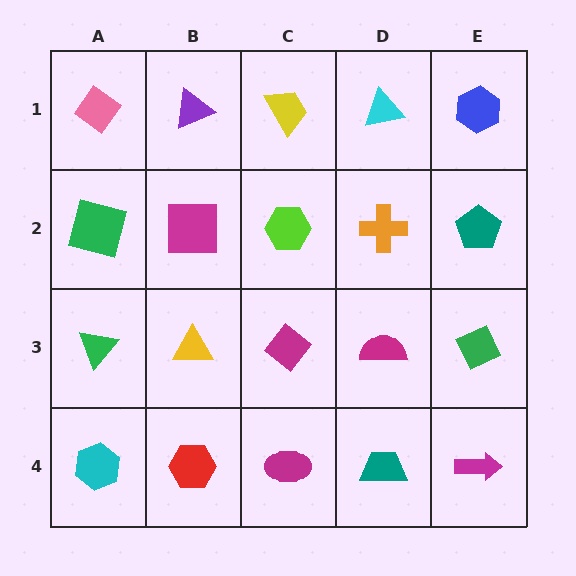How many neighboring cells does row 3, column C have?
4.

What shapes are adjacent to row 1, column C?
A lime hexagon (row 2, column C), a purple triangle (row 1, column B), a cyan triangle (row 1, column D).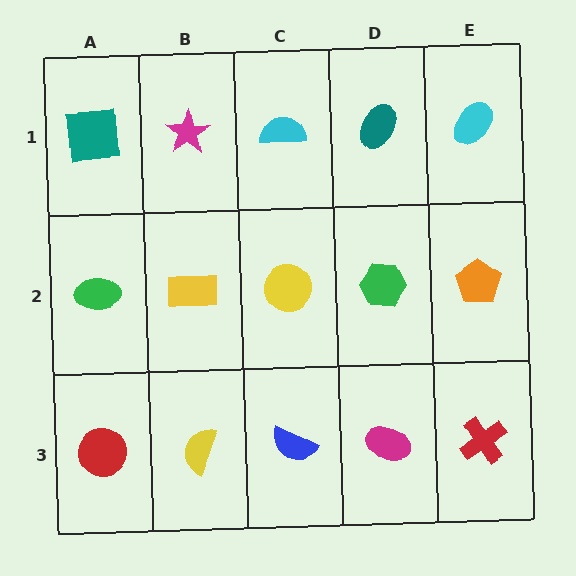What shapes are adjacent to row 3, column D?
A green hexagon (row 2, column D), a blue semicircle (row 3, column C), a red cross (row 3, column E).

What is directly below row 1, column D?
A green hexagon.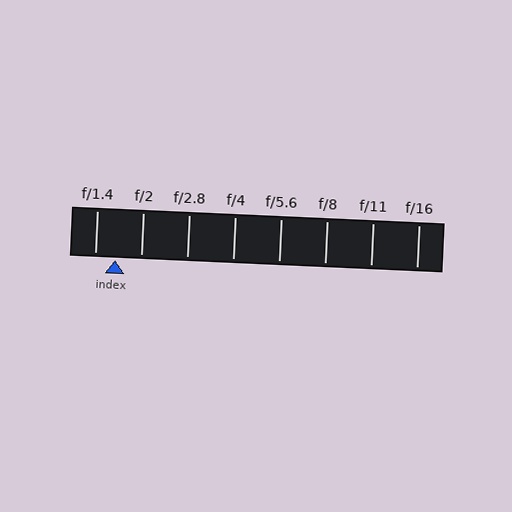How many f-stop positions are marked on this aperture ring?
There are 8 f-stop positions marked.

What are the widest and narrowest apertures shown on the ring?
The widest aperture shown is f/1.4 and the narrowest is f/16.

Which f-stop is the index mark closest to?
The index mark is closest to f/1.4.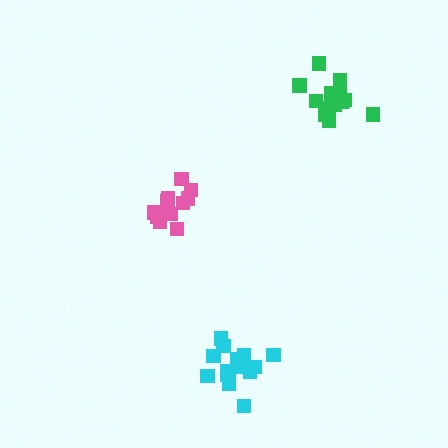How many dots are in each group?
Group 1: 14 dots, Group 2: 12 dots, Group 3: 15 dots (41 total).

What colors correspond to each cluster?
The clusters are colored: green, pink, cyan.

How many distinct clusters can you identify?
There are 3 distinct clusters.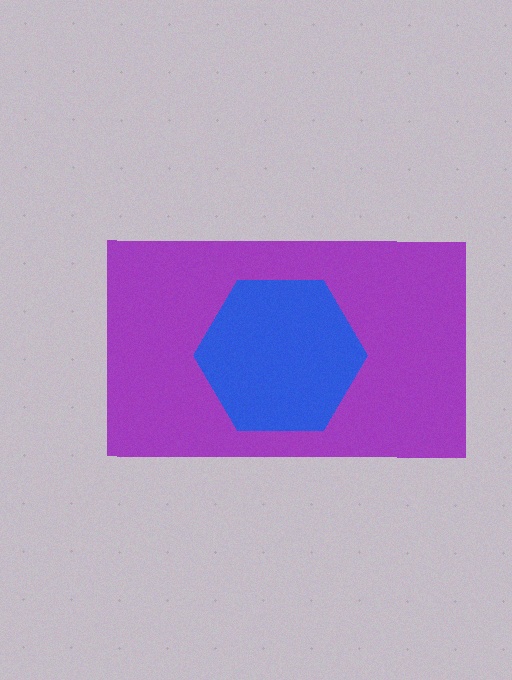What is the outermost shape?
The purple rectangle.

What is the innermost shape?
The blue hexagon.